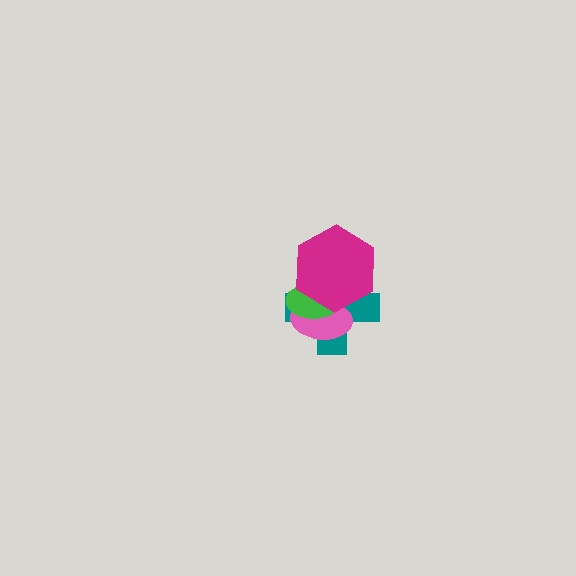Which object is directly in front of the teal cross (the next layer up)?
The pink ellipse is directly in front of the teal cross.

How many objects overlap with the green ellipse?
3 objects overlap with the green ellipse.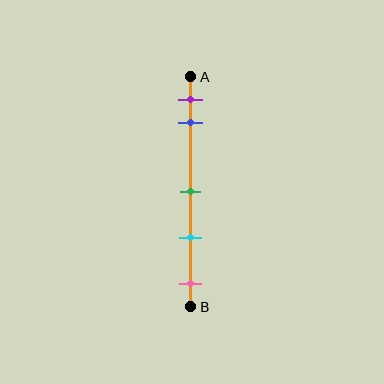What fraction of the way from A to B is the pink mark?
The pink mark is approximately 90% (0.9) of the way from A to B.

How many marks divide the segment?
There are 5 marks dividing the segment.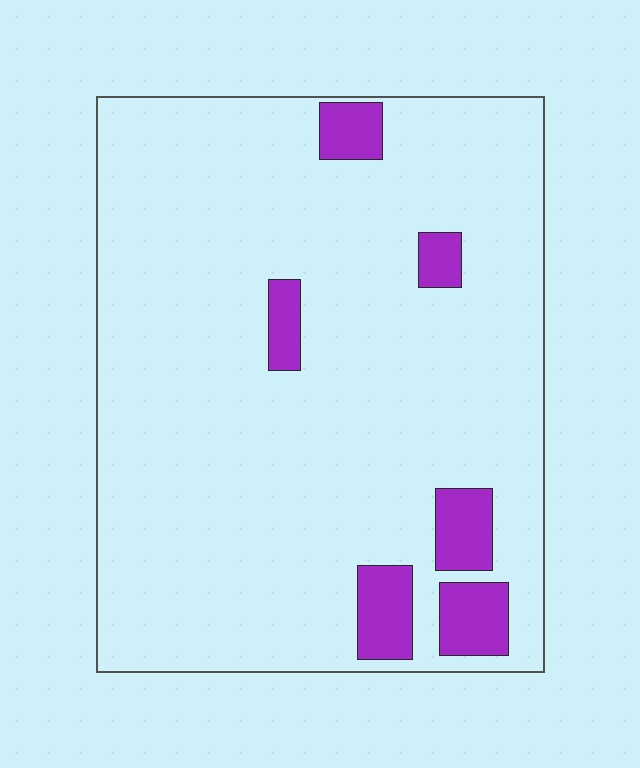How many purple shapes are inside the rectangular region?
6.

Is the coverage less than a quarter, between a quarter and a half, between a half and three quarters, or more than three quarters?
Less than a quarter.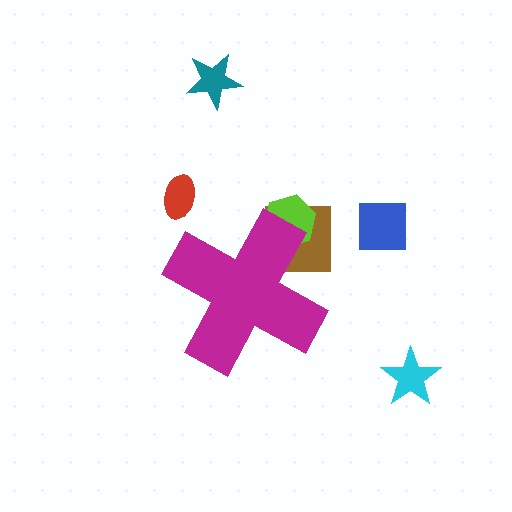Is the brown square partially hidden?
Yes, the brown square is partially hidden behind the magenta cross.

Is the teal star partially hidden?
No, the teal star is fully visible.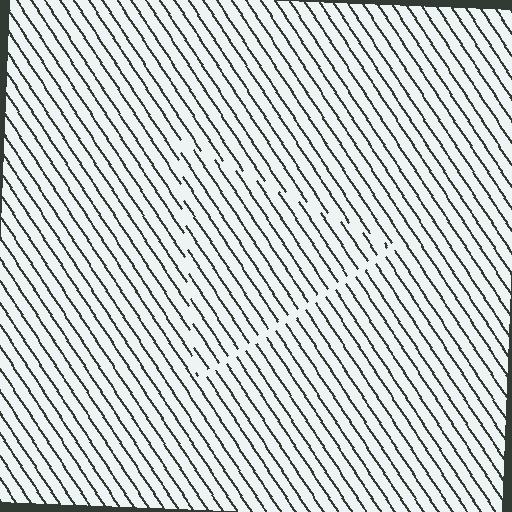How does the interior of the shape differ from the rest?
The interior of the shape contains the same grating, shifted by half a period — the contour is defined by the phase discontinuity where line-ends from the inner and outer gratings abut.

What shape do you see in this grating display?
An illusory triangle. The interior of the shape contains the same grating, shifted by half a period — the contour is defined by the phase discontinuity where line-ends from the inner and outer gratings abut.